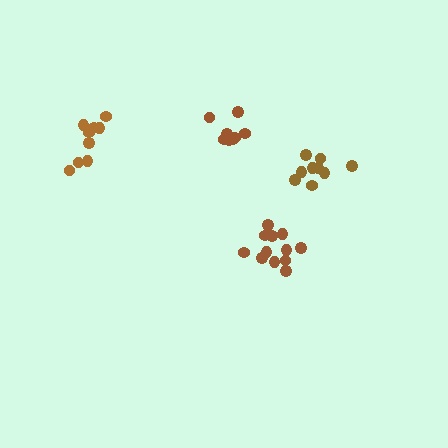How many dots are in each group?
Group 1: 9 dots, Group 2: 12 dots, Group 3: 9 dots, Group 4: 8 dots (38 total).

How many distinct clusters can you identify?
There are 4 distinct clusters.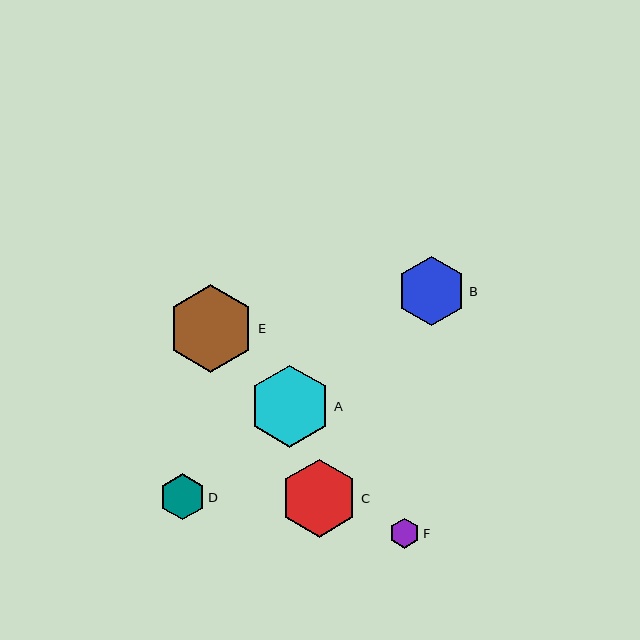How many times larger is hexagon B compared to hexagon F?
Hexagon B is approximately 2.3 times the size of hexagon F.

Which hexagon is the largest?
Hexagon E is the largest with a size of approximately 87 pixels.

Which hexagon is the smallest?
Hexagon F is the smallest with a size of approximately 30 pixels.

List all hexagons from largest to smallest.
From largest to smallest: E, A, C, B, D, F.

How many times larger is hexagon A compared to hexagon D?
Hexagon A is approximately 1.8 times the size of hexagon D.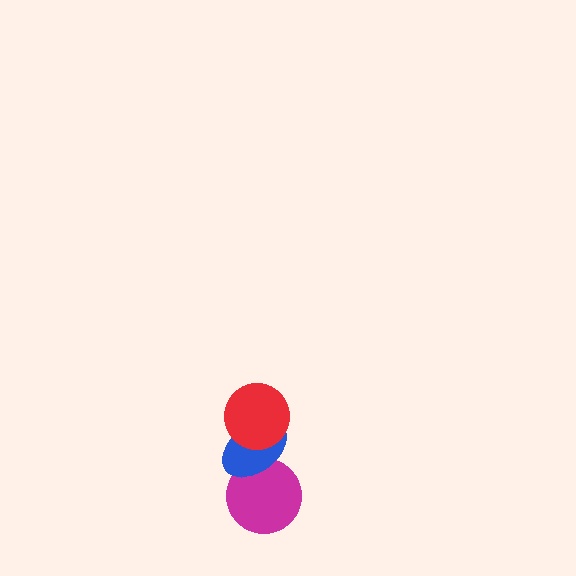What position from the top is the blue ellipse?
The blue ellipse is 2nd from the top.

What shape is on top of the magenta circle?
The blue ellipse is on top of the magenta circle.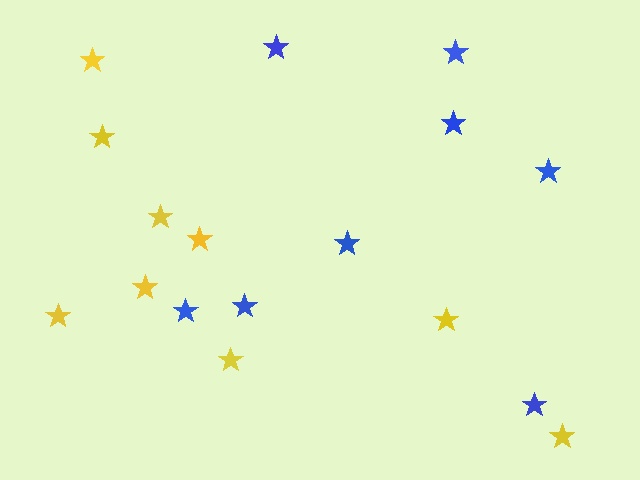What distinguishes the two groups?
There are 2 groups: one group of blue stars (8) and one group of yellow stars (9).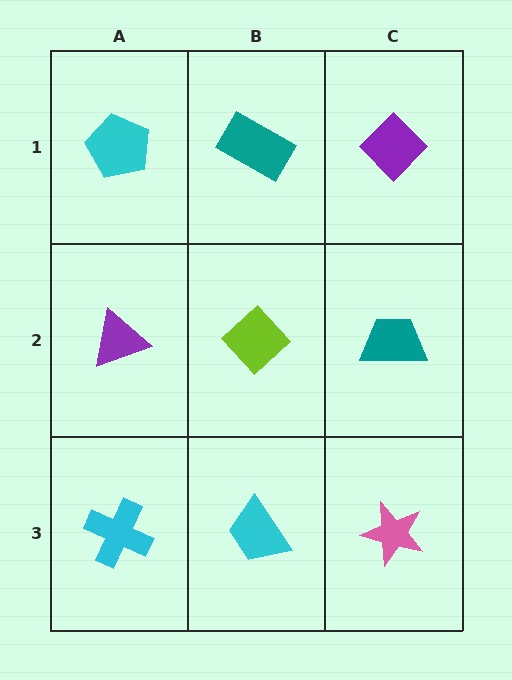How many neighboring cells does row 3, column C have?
2.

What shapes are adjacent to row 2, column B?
A teal rectangle (row 1, column B), a cyan trapezoid (row 3, column B), a purple triangle (row 2, column A), a teal trapezoid (row 2, column C).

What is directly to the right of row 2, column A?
A lime diamond.